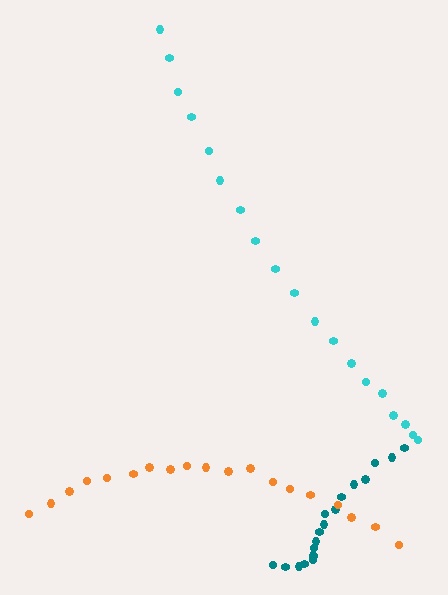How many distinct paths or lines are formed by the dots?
There are 3 distinct paths.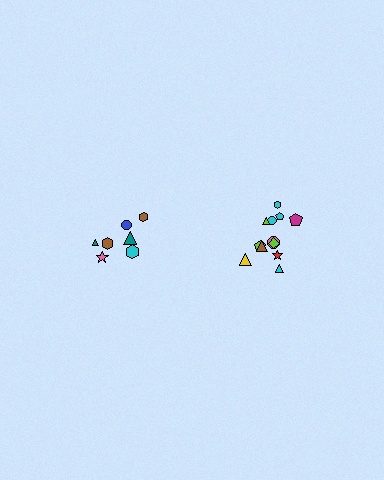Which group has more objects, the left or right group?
The right group.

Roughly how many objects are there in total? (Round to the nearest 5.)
Roughly 20 objects in total.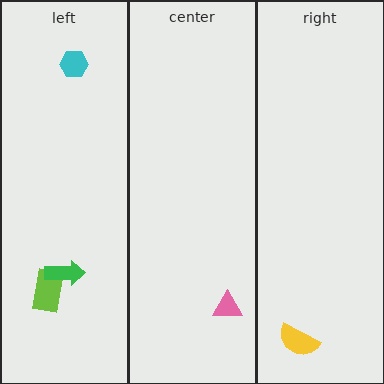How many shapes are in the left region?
3.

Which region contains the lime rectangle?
The left region.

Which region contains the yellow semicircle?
The right region.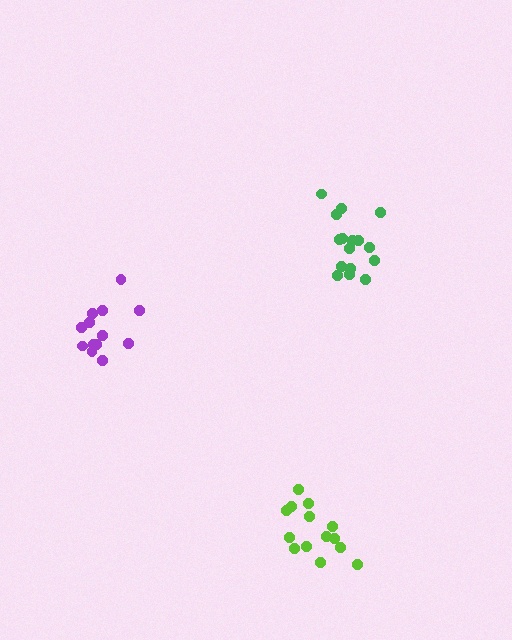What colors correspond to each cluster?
The clusters are colored: green, lime, purple.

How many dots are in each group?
Group 1: 16 dots, Group 2: 14 dots, Group 3: 13 dots (43 total).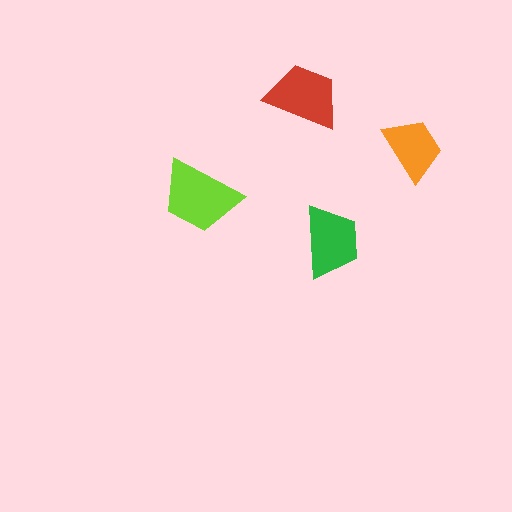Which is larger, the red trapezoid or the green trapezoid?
The red one.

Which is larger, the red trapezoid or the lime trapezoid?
The lime one.